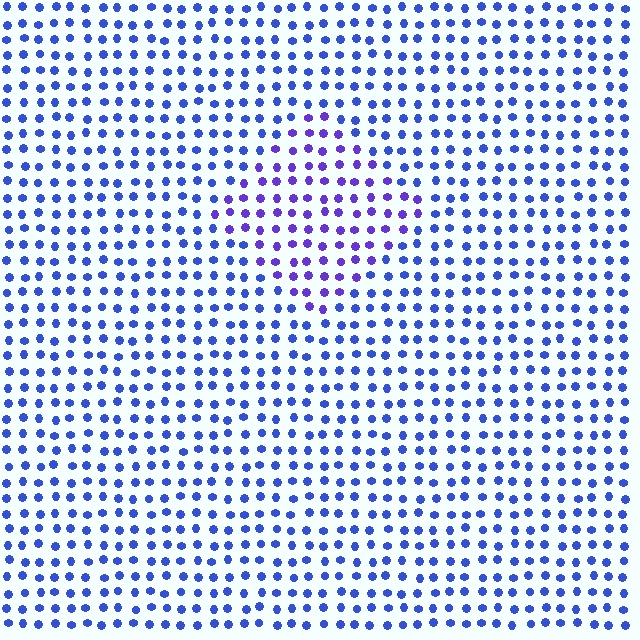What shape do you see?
I see a diamond.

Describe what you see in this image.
The image is filled with small blue elements in a uniform arrangement. A diamond-shaped region is visible where the elements are tinted to a slightly different hue, forming a subtle color boundary.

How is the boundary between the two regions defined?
The boundary is defined purely by a slight shift in hue (about 30 degrees). Spacing, size, and orientation are identical on both sides.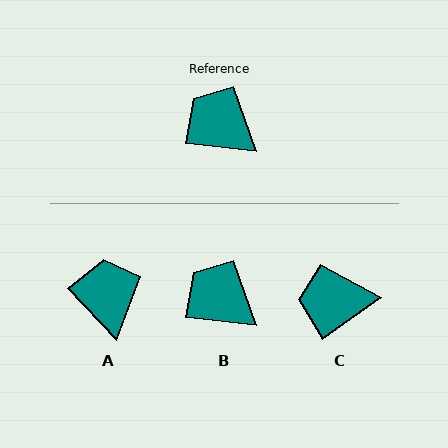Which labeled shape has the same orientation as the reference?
B.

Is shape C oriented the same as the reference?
No, it is off by about 42 degrees.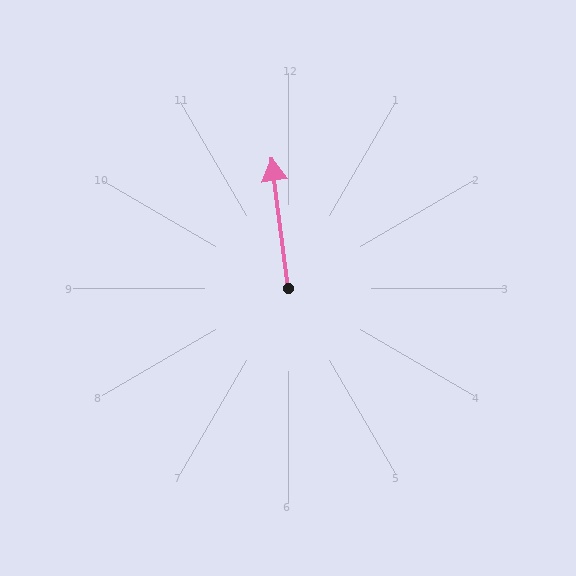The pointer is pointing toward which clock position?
Roughly 12 o'clock.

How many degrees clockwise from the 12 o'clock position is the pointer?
Approximately 353 degrees.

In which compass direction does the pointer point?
North.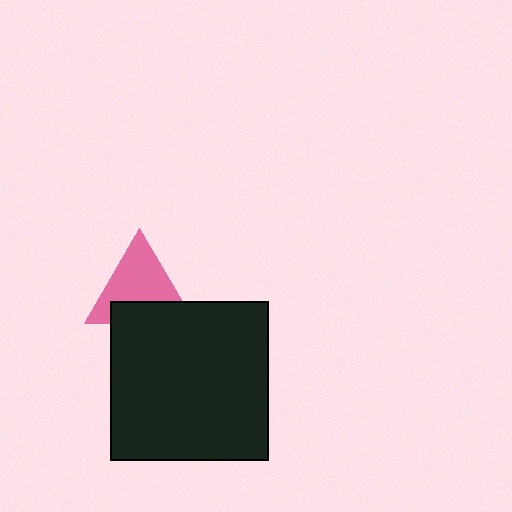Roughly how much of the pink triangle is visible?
Most of it is visible (roughly 67%).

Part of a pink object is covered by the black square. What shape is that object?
It is a triangle.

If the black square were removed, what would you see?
You would see the complete pink triangle.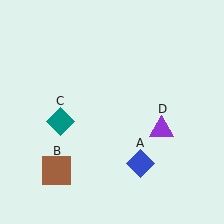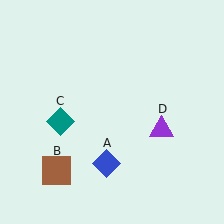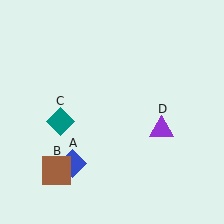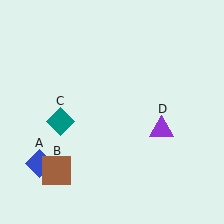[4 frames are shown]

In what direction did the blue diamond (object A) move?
The blue diamond (object A) moved left.